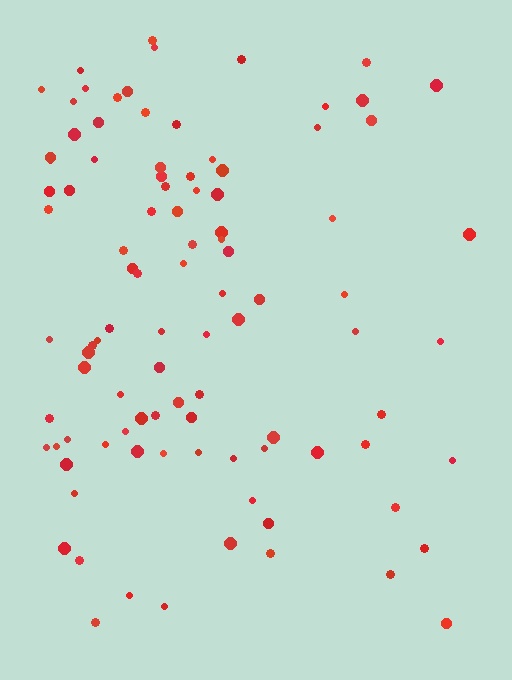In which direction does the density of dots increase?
From right to left, with the left side densest.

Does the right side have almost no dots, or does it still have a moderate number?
Still a moderate number, just noticeably fewer than the left.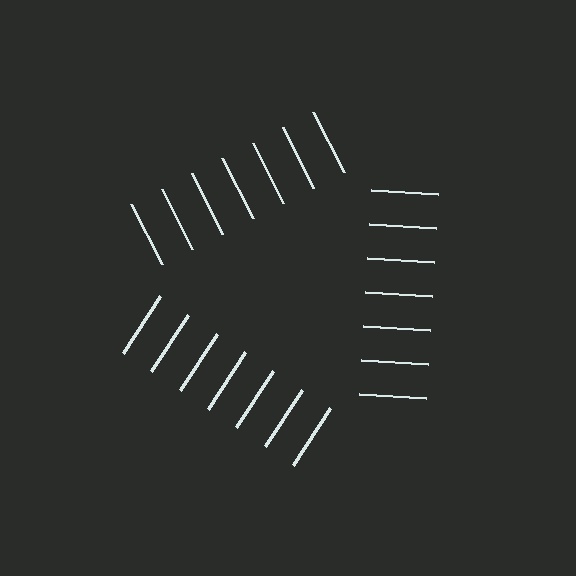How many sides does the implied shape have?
3 sides — the line-ends trace a triangle.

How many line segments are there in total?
21 — 7 along each of the 3 edges.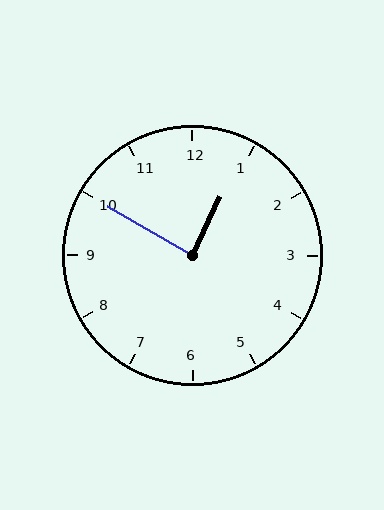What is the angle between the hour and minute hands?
Approximately 85 degrees.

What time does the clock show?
12:50.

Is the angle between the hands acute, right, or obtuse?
It is right.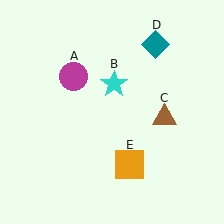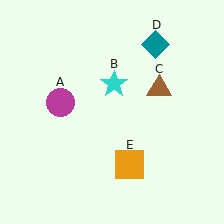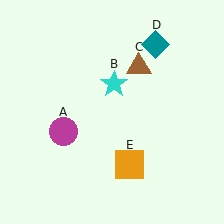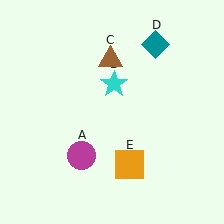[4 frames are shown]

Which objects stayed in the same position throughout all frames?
Cyan star (object B) and teal diamond (object D) and orange square (object E) remained stationary.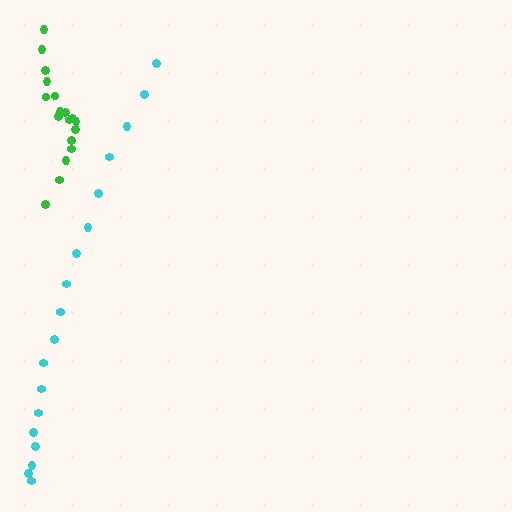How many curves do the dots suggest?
There are 2 distinct paths.